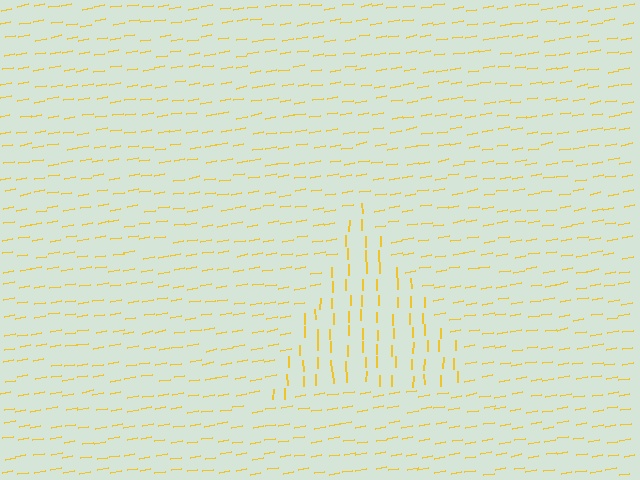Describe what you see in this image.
The image is filled with small yellow line segments. A triangle region in the image has lines oriented differently from the surrounding lines, creating a visible texture boundary.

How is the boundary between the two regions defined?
The boundary is defined purely by a change in line orientation (approximately 81 degrees difference). All lines are the same color and thickness.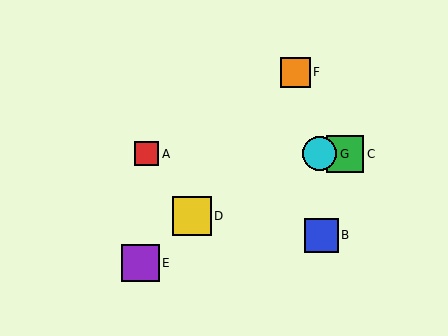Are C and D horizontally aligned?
No, C is at y≈154 and D is at y≈216.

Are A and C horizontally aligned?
Yes, both are at y≈154.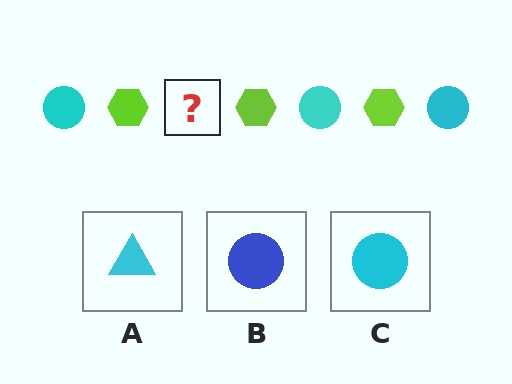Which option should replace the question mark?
Option C.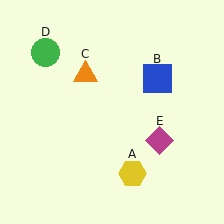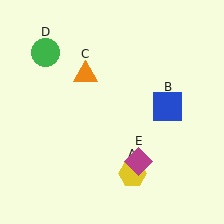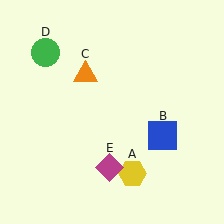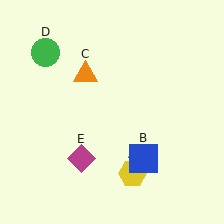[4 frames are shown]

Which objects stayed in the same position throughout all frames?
Yellow hexagon (object A) and orange triangle (object C) and green circle (object D) remained stationary.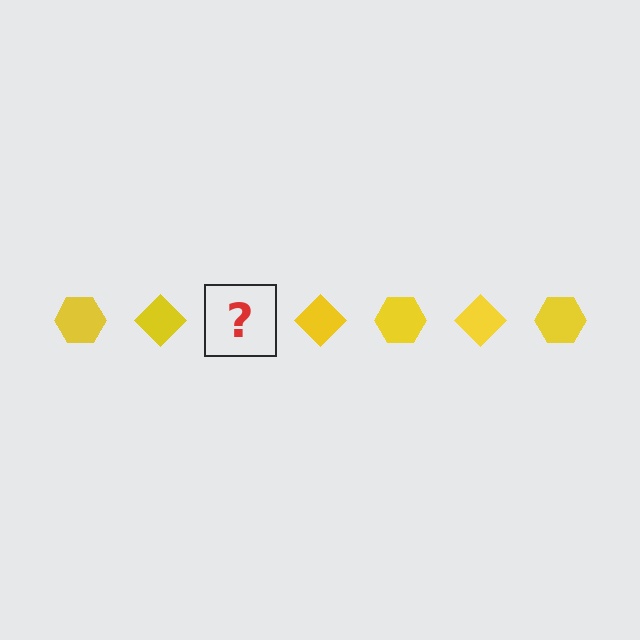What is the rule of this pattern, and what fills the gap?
The rule is that the pattern cycles through hexagon, diamond shapes in yellow. The gap should be filled with a yellow hexagon.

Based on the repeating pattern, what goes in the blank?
The blank should be a yellow hexagon.